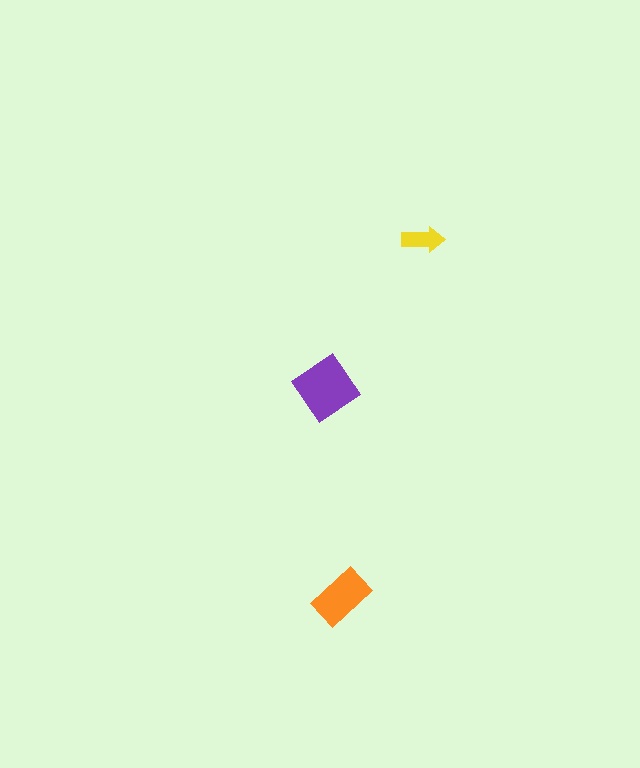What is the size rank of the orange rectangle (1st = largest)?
2nd.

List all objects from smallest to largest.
The yellow arrow, the orange rectangle, the purple diamond.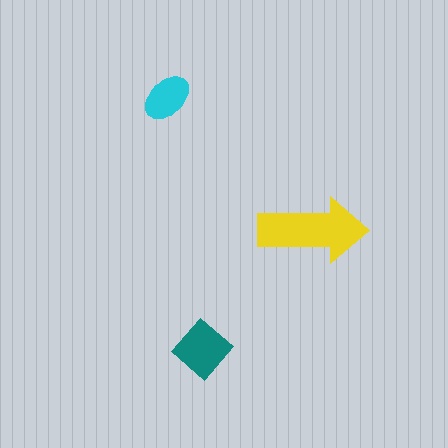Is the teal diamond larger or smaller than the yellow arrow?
Smaller.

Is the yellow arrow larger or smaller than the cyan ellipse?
Larger.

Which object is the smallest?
The cyan ellipse.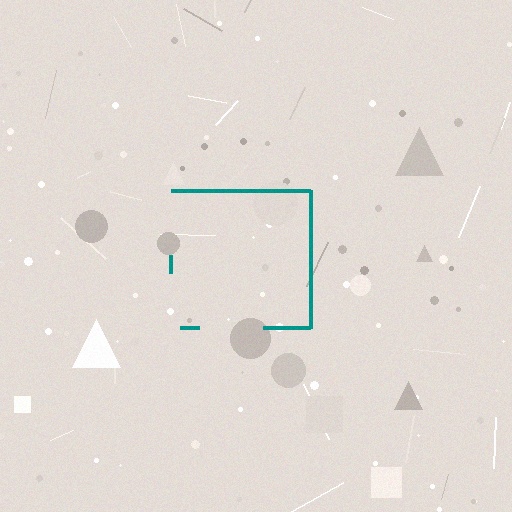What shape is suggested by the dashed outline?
The dashed outline suggests a square.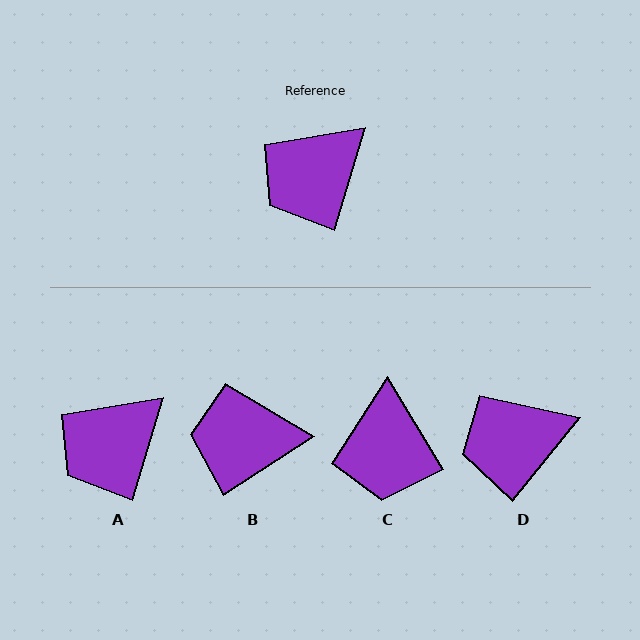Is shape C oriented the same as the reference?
No, it is off by about 48 degrees.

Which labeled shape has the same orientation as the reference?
A.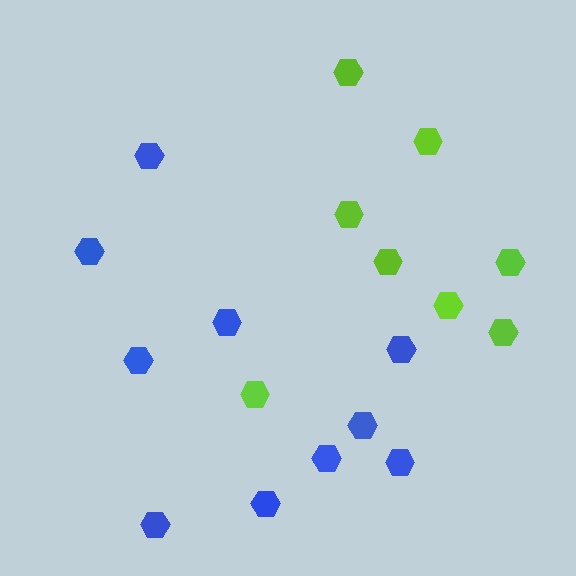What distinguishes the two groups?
There are 2 groups: one group of blue hexagons (10) and one group of lime hexagons (8).